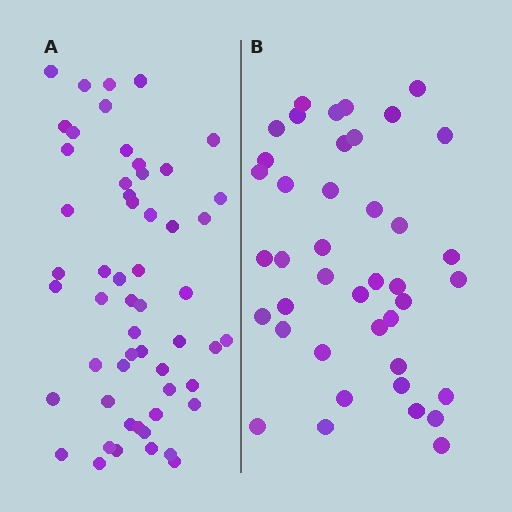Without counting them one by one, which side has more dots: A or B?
Region A (the left region) has more dots.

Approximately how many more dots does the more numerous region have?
Region A has approximately 15 more dots than region B.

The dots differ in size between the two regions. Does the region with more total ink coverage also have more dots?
No. Region B has more total ink coverage because its dots are larger, but region A actually contains more individual dots. Total area can be misleading — the number of items is what matters here.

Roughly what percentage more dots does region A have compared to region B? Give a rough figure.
About 35% more.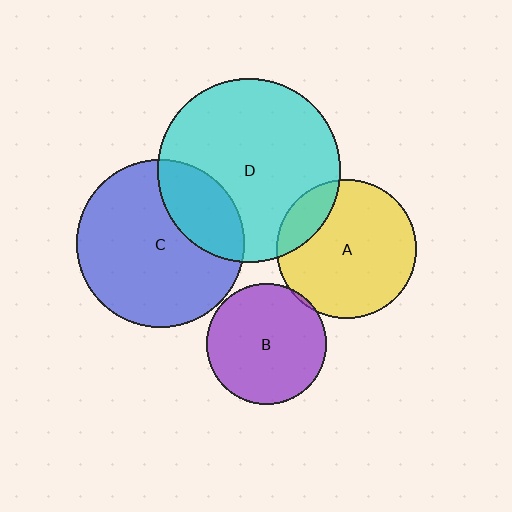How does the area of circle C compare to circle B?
Approximately 2.0 times.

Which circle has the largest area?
Circle D (cyan).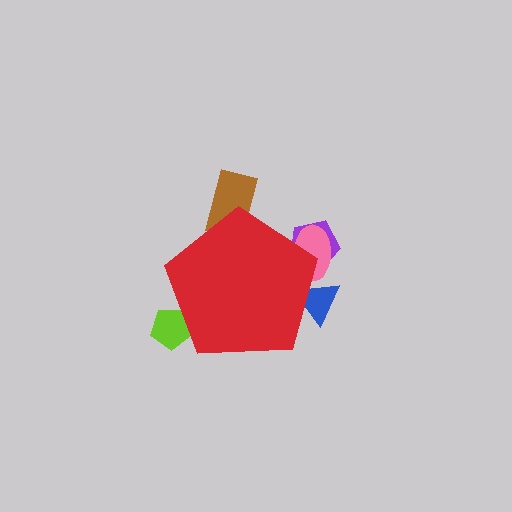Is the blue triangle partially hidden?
Yes, the blue triangle is partially hidden behind the red pentagon.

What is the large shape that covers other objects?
A red pentagon.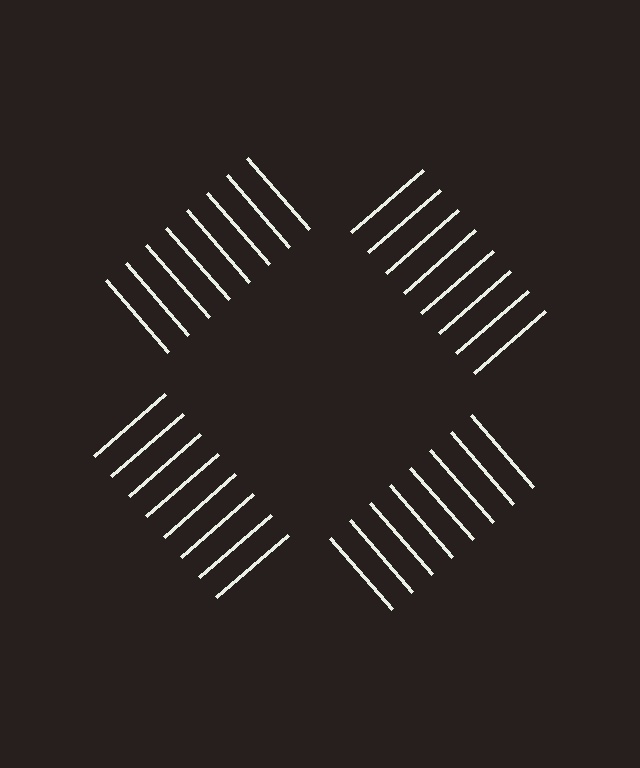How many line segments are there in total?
32 — 8 along each of the 4 edges.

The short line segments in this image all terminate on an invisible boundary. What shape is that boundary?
An illusory square — the line segments terminate on its edges but no continuous stroke is drawn.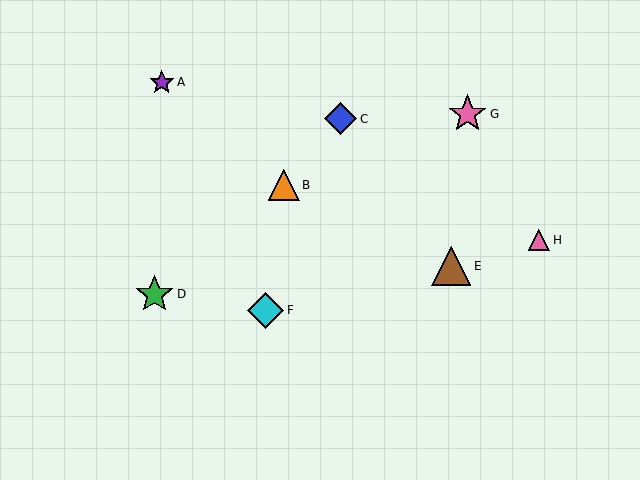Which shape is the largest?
The brown triangle (labeled E) is the largest.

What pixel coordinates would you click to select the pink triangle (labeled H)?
Click at (539, 240) to select the pink triangle H.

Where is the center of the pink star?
The center of the pink star is at (468, 114).